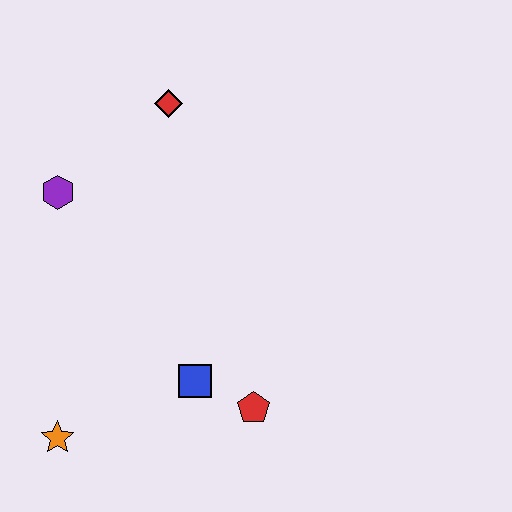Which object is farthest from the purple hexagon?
The red pentagon is farthest from the purple hexagon.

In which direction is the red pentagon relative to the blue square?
The red pentagon is to the right of the blue square.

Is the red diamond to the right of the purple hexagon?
Yes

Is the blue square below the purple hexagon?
Yes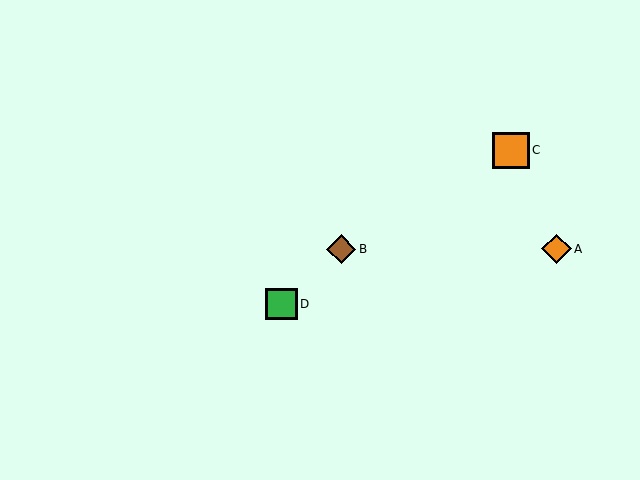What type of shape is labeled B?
Shape B is a brown diamond.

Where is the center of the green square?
The center of the green square is at (282, 304).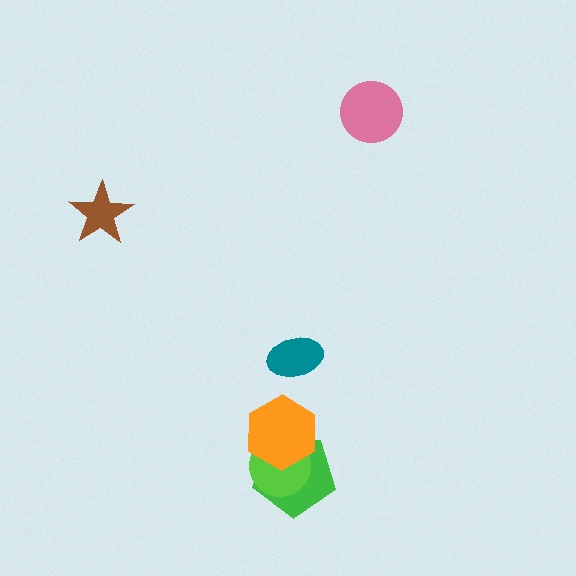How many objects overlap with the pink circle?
0 objects overlap with the pink circle.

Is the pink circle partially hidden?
No, no other shape covers it.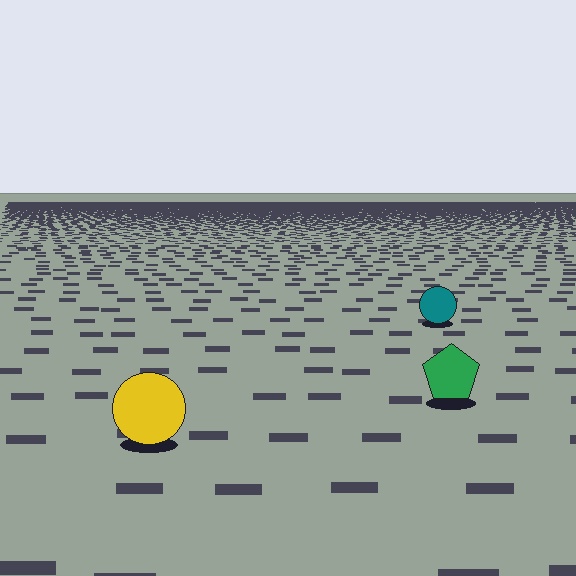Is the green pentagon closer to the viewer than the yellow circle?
No. The yellow circle is closer — you can tell from the texture gradient: the ground texture is coarser near it.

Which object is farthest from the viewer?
The teal circle is farthest from the viewer. It appears smaller and the ground texture around it is denser.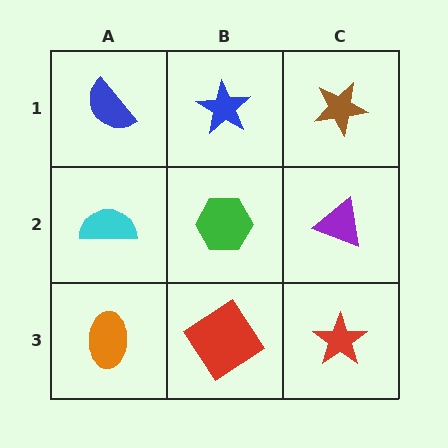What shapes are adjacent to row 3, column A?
A cyan semicircle (row 2, column A), a red diamond (row 3, column B).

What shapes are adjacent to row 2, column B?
A blue star (row 1, column B), a red diamond (row 3, column B), a cyan semicircle (row 2, column A), a purple triangle (row 2, column C).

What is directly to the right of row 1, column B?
A brown star.